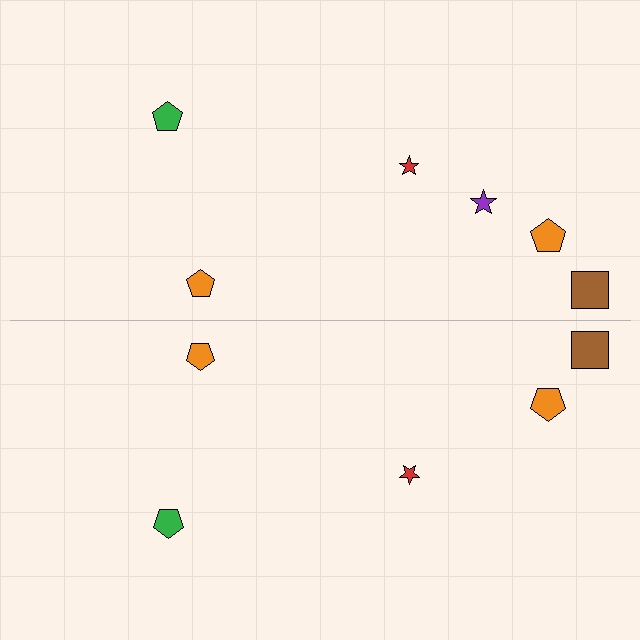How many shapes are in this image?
There are 11 shapes in this image.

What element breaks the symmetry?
A purple star is missing from the bottom side.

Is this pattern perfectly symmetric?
No, the pattern is not perfectly symmetric. A purple star is missing from the bottom side.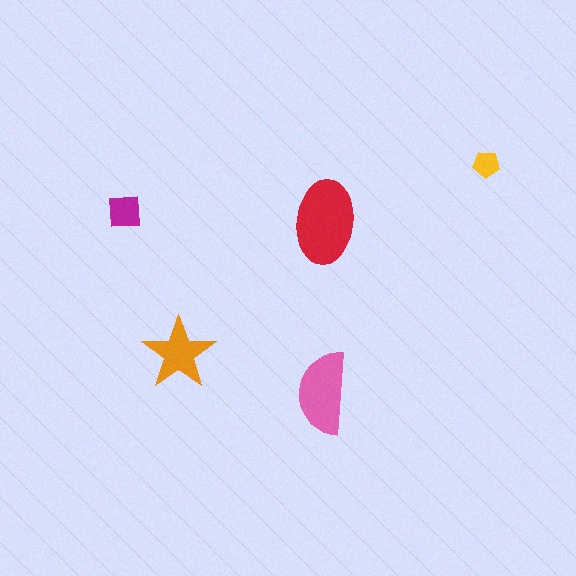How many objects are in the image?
There are 5 objects in the image.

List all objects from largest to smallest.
The red ellipse, the pink semicircle, the orange star, the magenta square, the yellow pentagon.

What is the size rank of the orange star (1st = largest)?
3rd.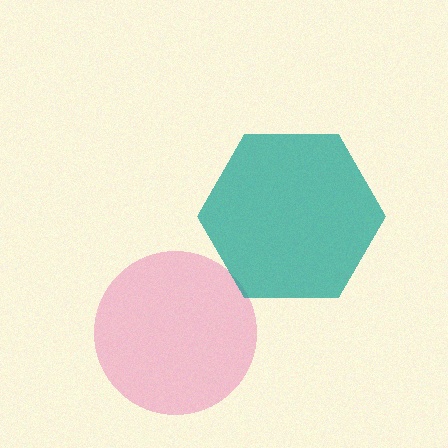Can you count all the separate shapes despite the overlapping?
Yes, there are 2 separate shapes.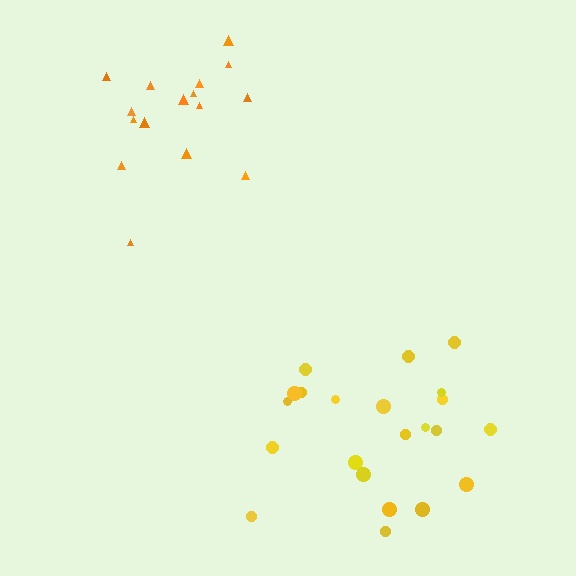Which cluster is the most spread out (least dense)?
Yellow.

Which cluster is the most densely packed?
Orange.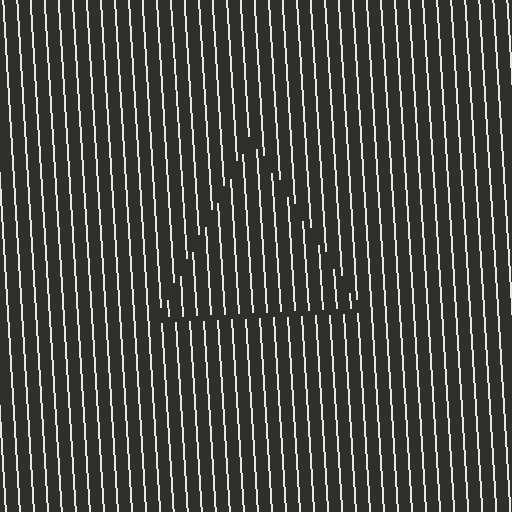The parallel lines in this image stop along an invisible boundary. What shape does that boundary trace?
An illusory triangle. The interior of the shape contains the same grating, shifted by half a period — the contour is defined by the phase discontinuity where line-ends from the inner and outer gratings abut.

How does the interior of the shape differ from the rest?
The interior of the shape contains the same grating, shifted by half a period — the contour is defined by the phase discontinuity where line-ends from the inner and outer gratings abut.